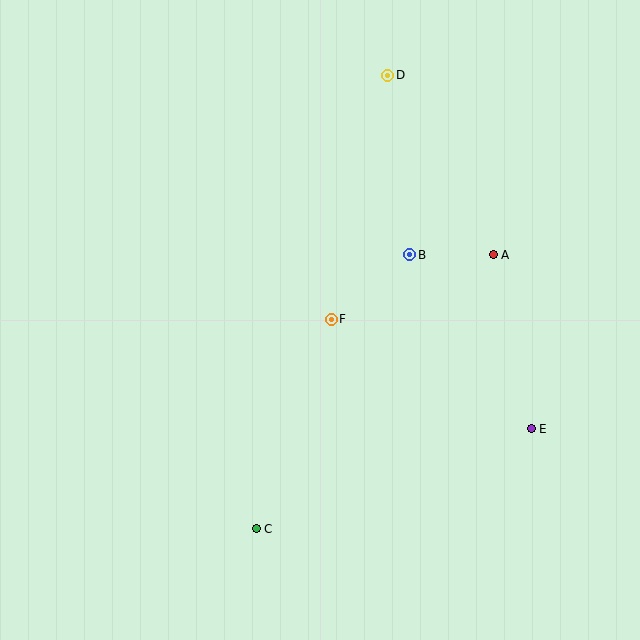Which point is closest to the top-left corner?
Point D is closest to the top-left corner.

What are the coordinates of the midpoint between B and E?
The midpoint between B and E is at (471, 342).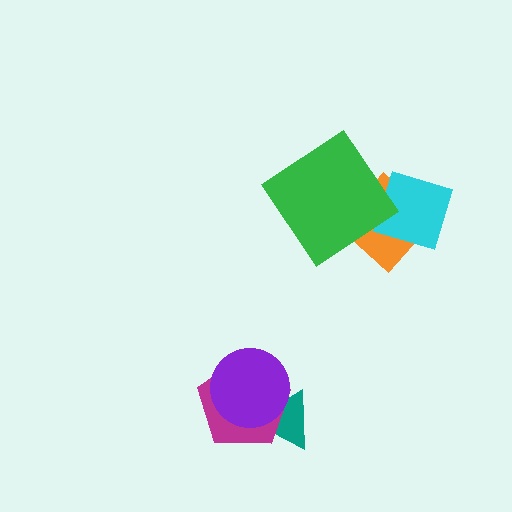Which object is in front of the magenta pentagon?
The purple circle is in front of the magenta pentagon.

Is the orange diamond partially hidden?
Yes, it is partially covered by another shape.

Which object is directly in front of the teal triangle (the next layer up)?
The magenta pentagon is directly in front of the teal triangle.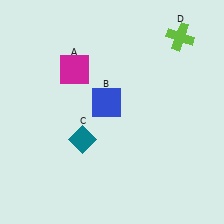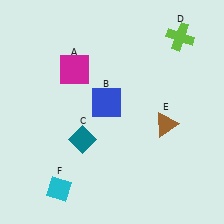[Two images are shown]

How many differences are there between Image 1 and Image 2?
There are 2 differences between the two images.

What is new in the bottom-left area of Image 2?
A cyan diamond (F) was added in the bottom-left area of Image 2.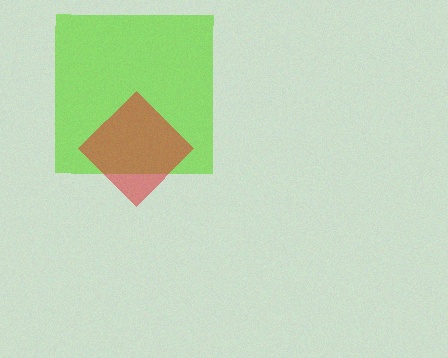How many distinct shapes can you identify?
There are 2 distinct shapes: a lime square, a red diamond.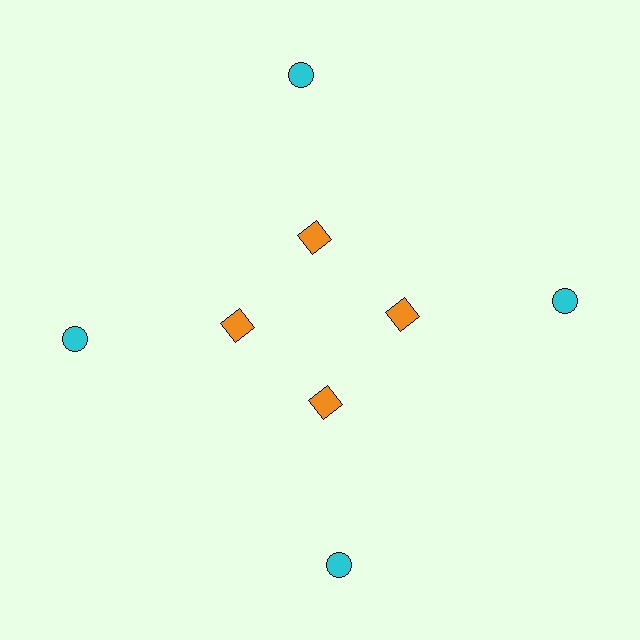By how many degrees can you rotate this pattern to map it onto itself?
The pattern maps onto itself every 90 degrees of rotation.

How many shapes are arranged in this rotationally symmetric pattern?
There are 8 shapes, arranged in 4 groups of 2.